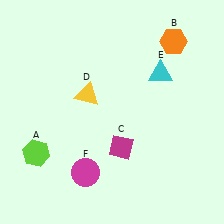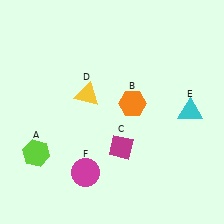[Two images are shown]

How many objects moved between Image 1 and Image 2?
2 objects moved between the two images.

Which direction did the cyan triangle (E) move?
The cyan triangle (E) moved down.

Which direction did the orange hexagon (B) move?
The orange hexagon (B) moved down.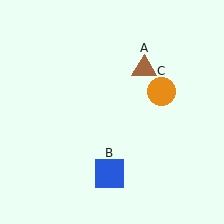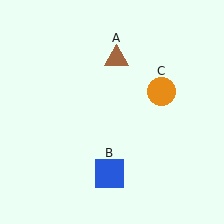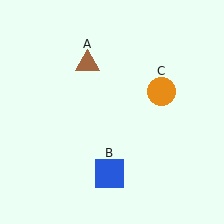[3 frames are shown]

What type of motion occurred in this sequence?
The brown triangle (object A) rotated counterclockwise around the center of the scene.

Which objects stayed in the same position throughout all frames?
Blue square (object B) and orange circle (object C) remained stationary.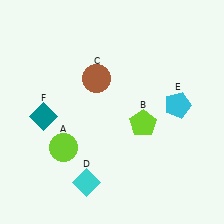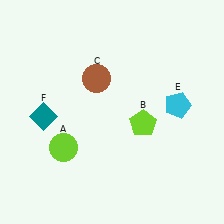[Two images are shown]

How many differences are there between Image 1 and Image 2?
There is 1 difference between the two images.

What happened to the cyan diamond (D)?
The cyan diamond (D) was removed in Image 2. It was in the bottom-left area of Image 1.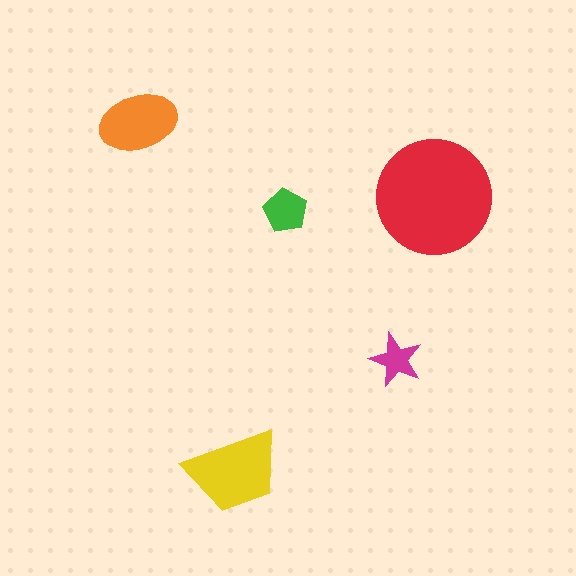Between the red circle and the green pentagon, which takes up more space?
The red circle.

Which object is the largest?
The red circle.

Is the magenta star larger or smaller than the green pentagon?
Smaller.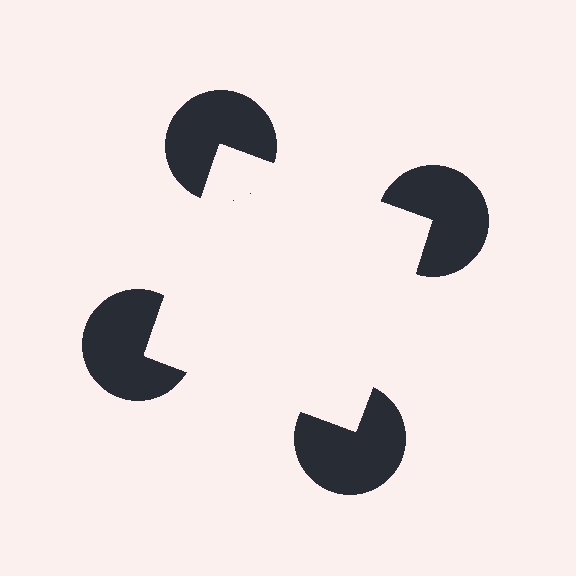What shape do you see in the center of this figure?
An illusory square — its edges are inferred from the aligned wedge cuts in the pac-man discs, not physically drawn.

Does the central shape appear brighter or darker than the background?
It typically appears slightly brighter than the background, even though no actual brightness change is drawn.